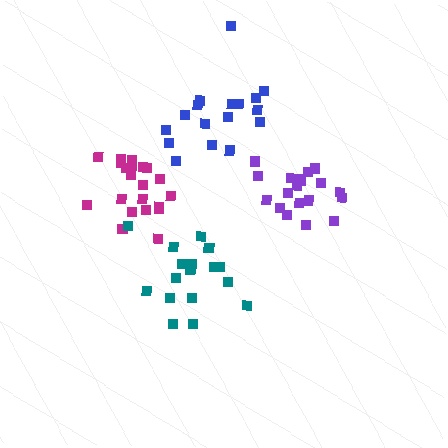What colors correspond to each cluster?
The clusters are colored: blue, magenta, teal, purple.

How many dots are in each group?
Group 1: 17 dots, Group 2: 21 dots, Group 3: 18 dots, Group 4: 19 dots (75 total).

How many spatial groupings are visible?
There are 4 spatial groupings.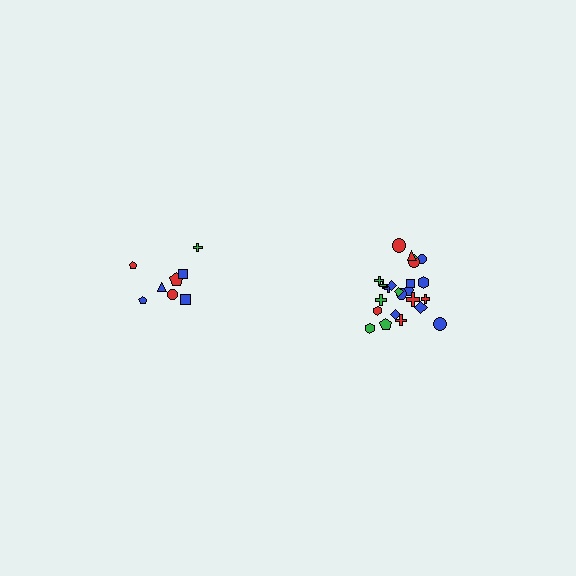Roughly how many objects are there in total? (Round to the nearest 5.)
Roughly 35 objects in total.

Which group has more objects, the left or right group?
The right group.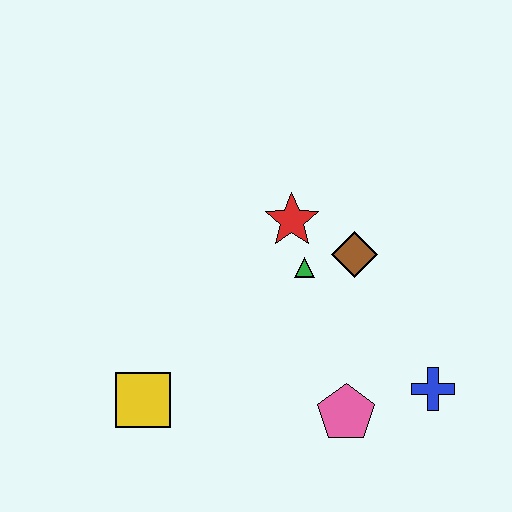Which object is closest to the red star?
The green triangle is closest to the red star.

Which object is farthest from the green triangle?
The yellow square is farthest from the green triangle.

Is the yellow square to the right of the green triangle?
No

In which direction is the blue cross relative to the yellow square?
The blue cross is to the right of the yellow square.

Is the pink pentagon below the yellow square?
Yes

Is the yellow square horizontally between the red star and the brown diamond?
No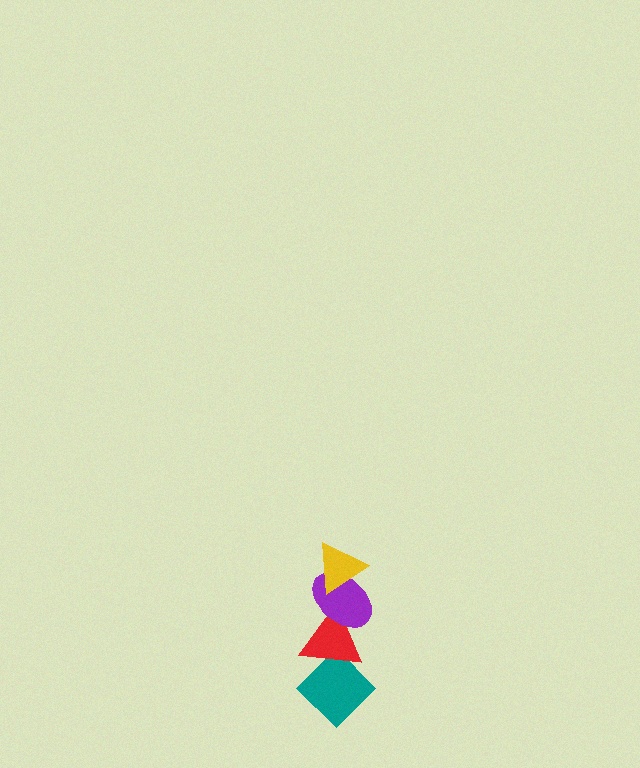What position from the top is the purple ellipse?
The purple ellipse is 2nd from the top.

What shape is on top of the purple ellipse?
The yellow triangle is on top of the purple ellipse.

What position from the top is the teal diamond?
The teal diamond is 4th from the top.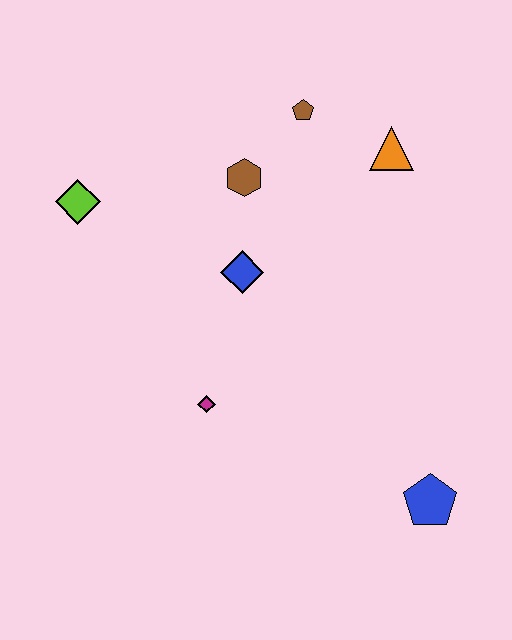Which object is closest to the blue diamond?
The brown hexagon is closest to the blue diamond.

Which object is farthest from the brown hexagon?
The blue pentagon is farthest from the brown hexagon.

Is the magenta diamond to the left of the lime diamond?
No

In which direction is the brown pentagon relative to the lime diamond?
The brown pentagon is to the right of the lime diamond.